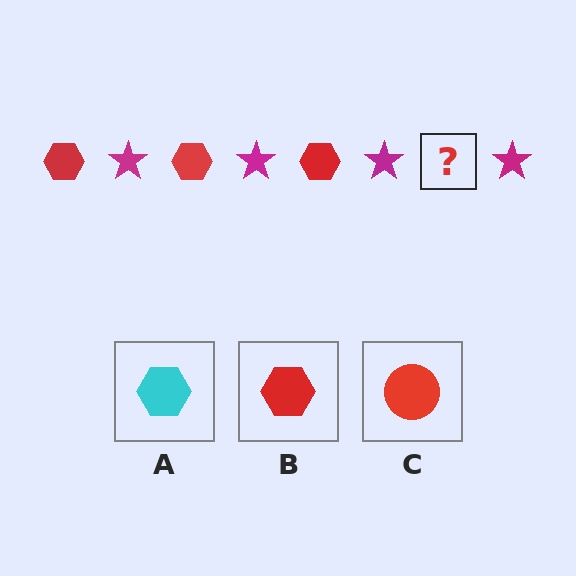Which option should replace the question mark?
Option B.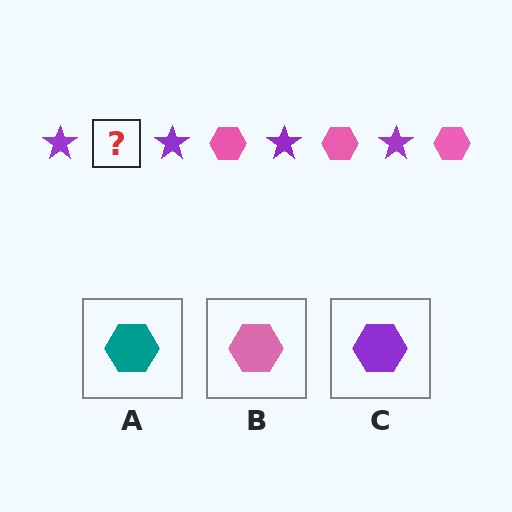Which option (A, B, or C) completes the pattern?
B.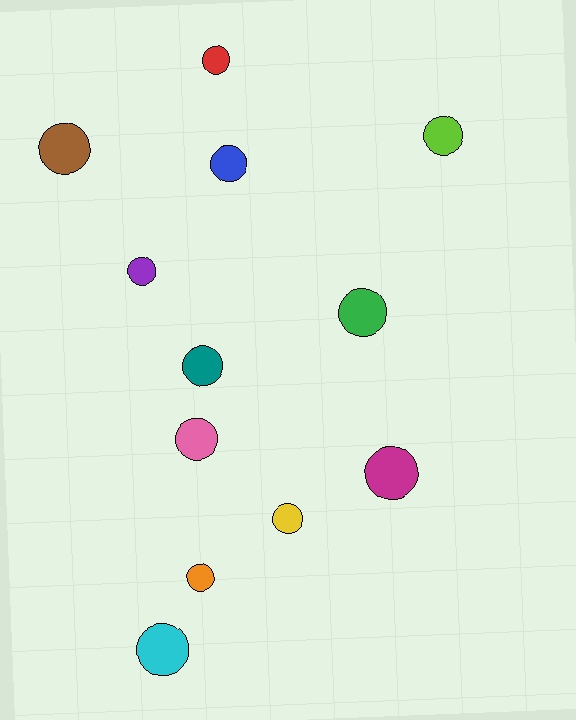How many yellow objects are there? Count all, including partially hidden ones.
There is 1 yellow object.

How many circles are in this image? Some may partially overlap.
There are 12 circles.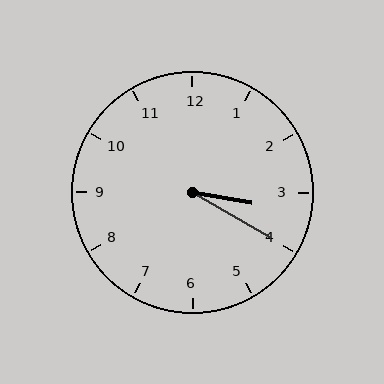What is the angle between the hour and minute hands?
Approximately 20 degrees.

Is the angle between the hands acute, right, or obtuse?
It is acute.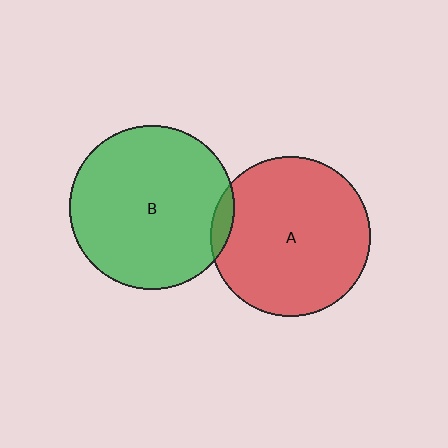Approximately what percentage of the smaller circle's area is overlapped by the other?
Approximately 5%.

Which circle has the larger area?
Circle B (green).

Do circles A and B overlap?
Yes.